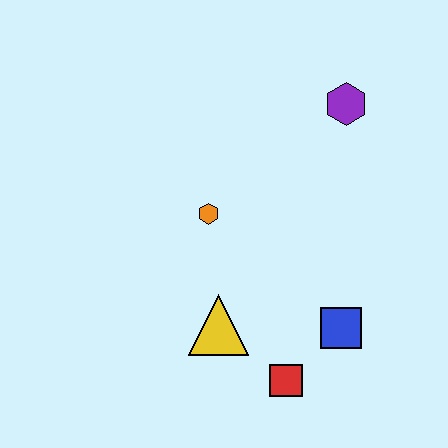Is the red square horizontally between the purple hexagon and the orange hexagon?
Yes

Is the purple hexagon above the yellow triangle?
Yes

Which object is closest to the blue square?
The red square is closest to the blue square.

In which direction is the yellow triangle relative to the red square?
The yellow triangle is to the left of the red square.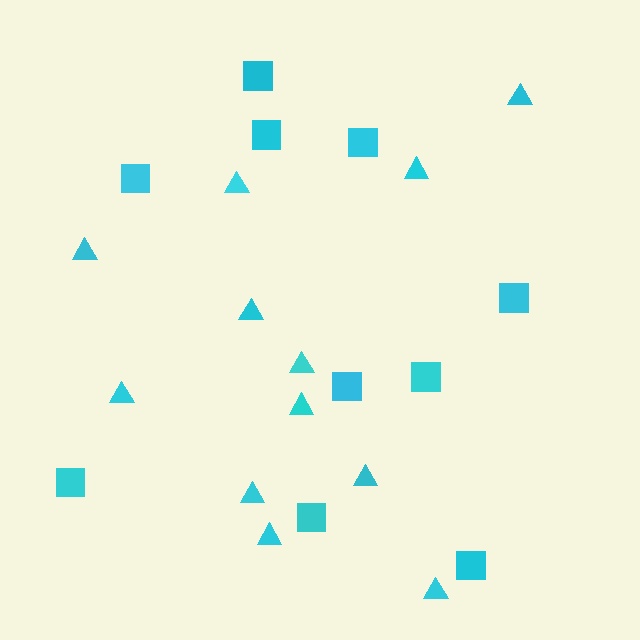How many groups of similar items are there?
There are 2 groups: one group of squares (10) and one group of triangles (12).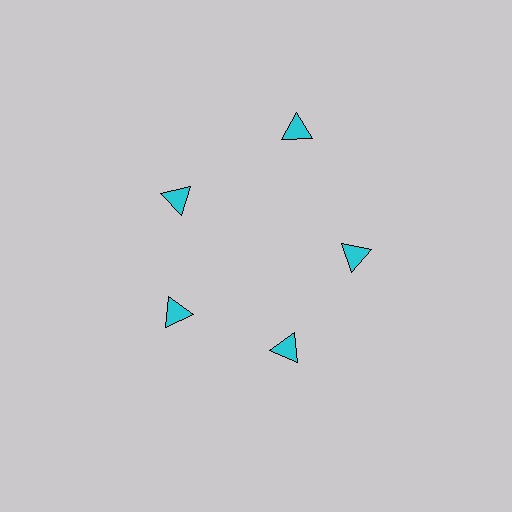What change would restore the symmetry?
The symmetry would be restored by moving it inward, back onto the ring so that all 5 triangles sit at equal angles and equal distance from the center.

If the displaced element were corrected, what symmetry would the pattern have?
It would have 5-fold rotational symmetry — the pattern would map onto itself every 72 degrees.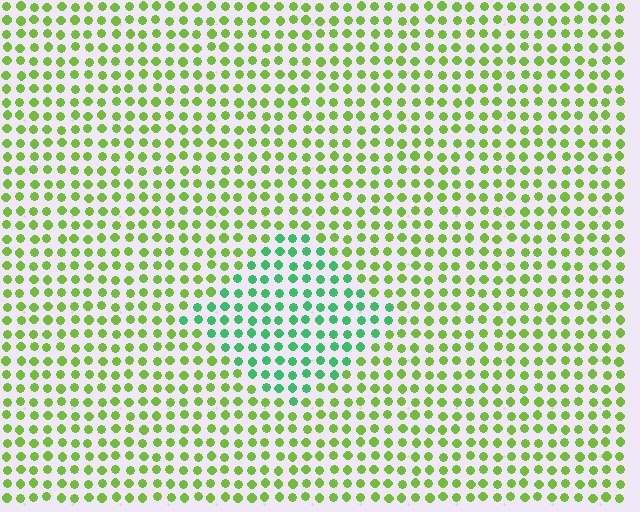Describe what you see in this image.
The image is filled with small lime elements in a uniform arrangement. A diamond-shaped region is visible where the elements are tinted to a slightly different hue, forming a subtle color boundary.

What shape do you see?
I see a diamond.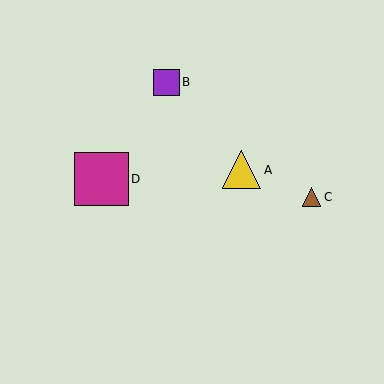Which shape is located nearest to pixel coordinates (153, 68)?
The purple square (labeled B) at (166, 82) is nearest to that location.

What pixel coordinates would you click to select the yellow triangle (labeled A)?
Click at (242, 170) to select the yellow triangle A.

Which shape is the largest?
The magenta square (labeled D) is the largest.